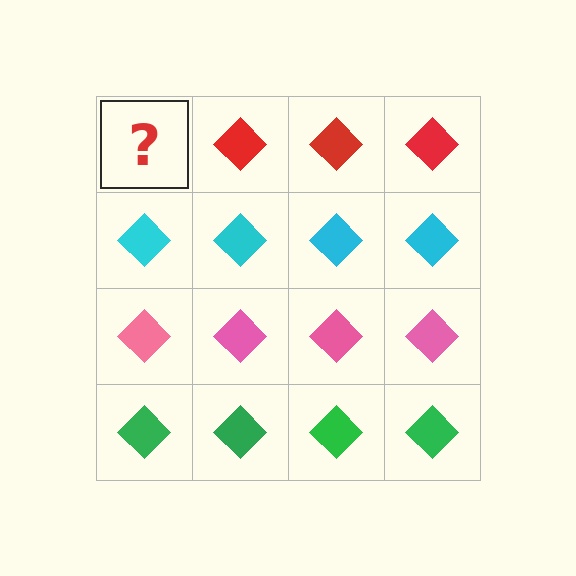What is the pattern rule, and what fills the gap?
The rule is that each row has a consistent color. The gap should be filled with a red diamond.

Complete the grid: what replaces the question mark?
The question mark should be replaced with a red diamond.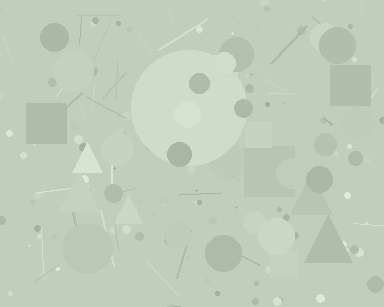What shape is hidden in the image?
A circle is hidden in the image.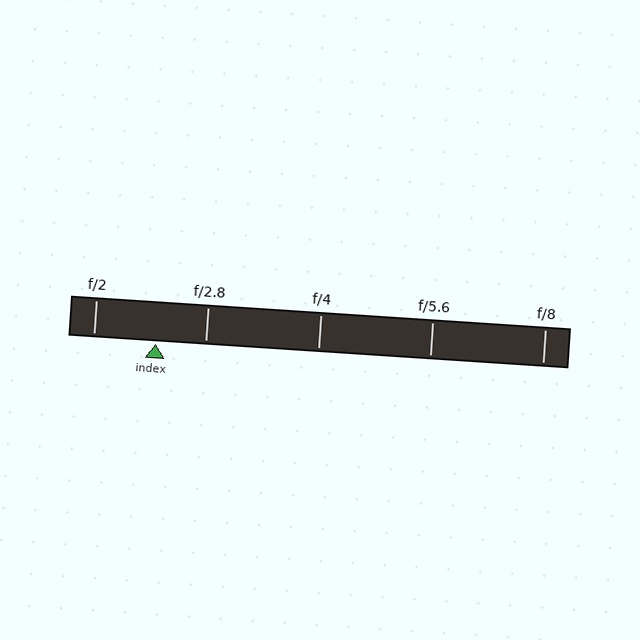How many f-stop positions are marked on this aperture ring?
There are 5 f-stop positions marked.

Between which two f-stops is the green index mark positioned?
The index mark is between f/2 and f/2.8.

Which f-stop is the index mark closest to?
The index mark is closest to f/2.8.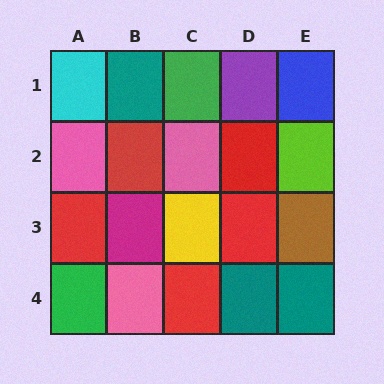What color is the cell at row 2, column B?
Red.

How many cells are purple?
1 cell is purple.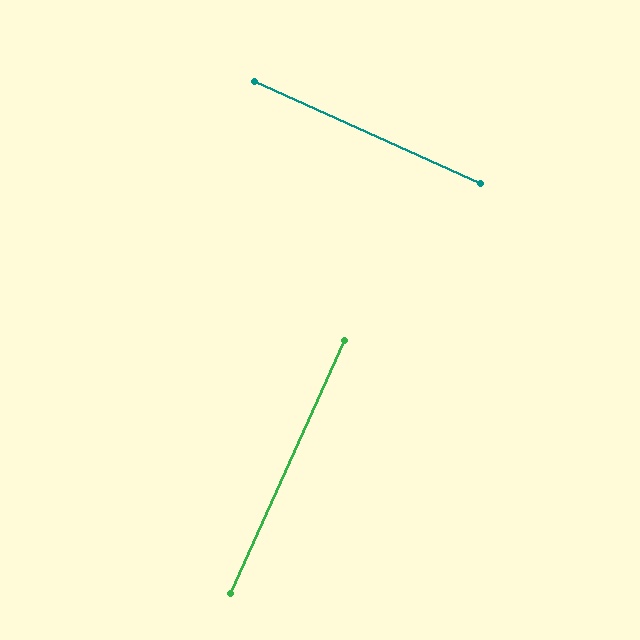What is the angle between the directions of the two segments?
Approximately 90 degrees.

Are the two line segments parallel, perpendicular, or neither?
Perpendicular — they meet at approximately 90°.